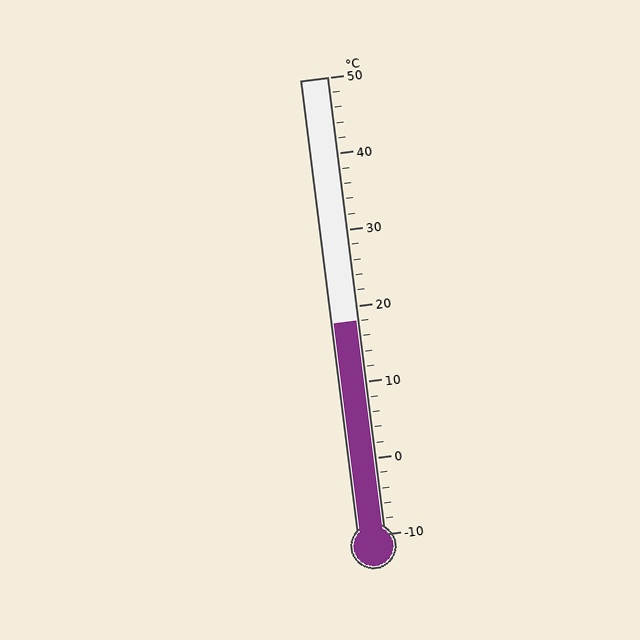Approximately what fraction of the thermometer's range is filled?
The thermometer is filled to approximately 45% of its range.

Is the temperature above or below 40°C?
The temperature is below 40°C.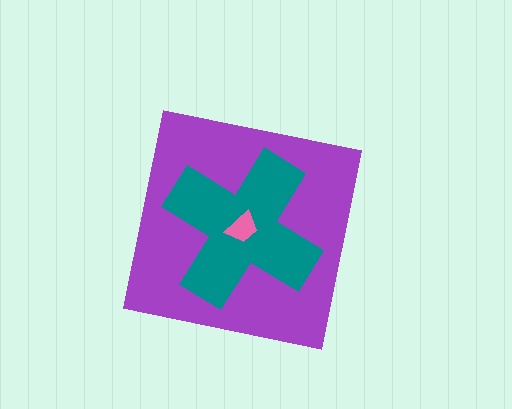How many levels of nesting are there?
3.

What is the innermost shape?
The pink trapezoid.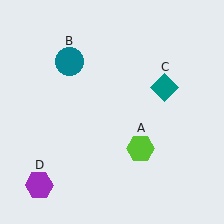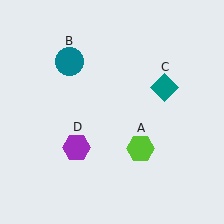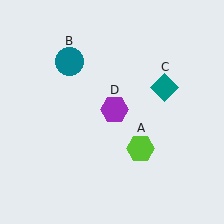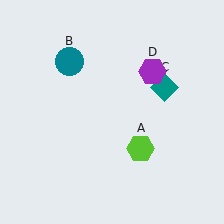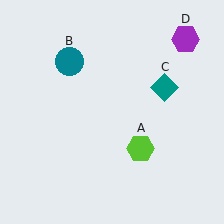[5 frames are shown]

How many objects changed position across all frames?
1 object changed position: purple hexagon (object D).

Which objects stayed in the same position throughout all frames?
Lime hexagon (object A) and teal circle (object B) and teal diamond (object C) remained stationary.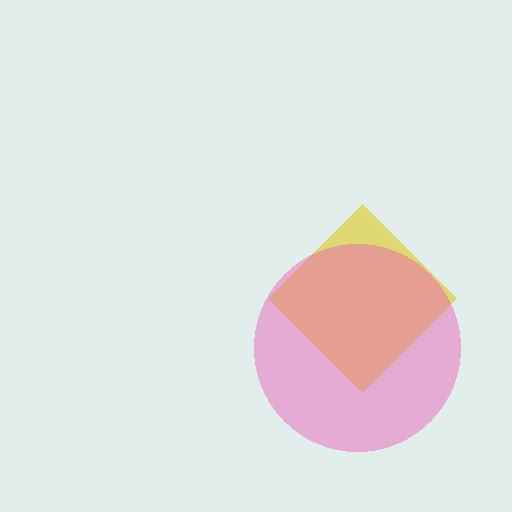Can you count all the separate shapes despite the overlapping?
Yes, there are 2 separate shapes.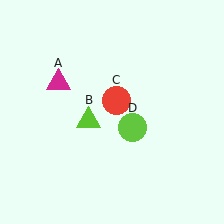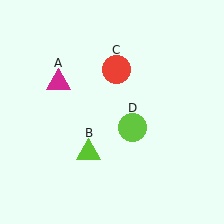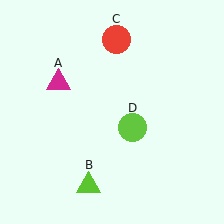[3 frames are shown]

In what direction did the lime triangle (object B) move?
The lime triangle (object B) moved down.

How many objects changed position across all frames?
2 objects changed position: lime triangle (object B), red circle (object C).